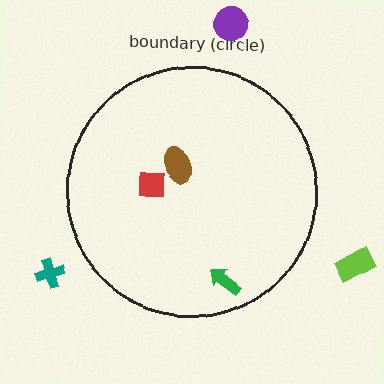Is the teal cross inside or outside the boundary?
Outside.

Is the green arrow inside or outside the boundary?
Inside.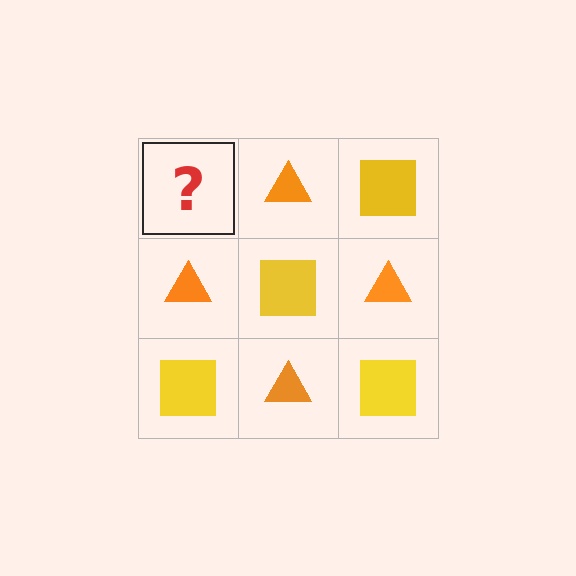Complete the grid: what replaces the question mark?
The question mark should be replaced with a yellow square.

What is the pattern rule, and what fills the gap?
The rule is that it alternates yellow square and orange triangle in a checkerboard pattern. The gap should be filled with a yellow square.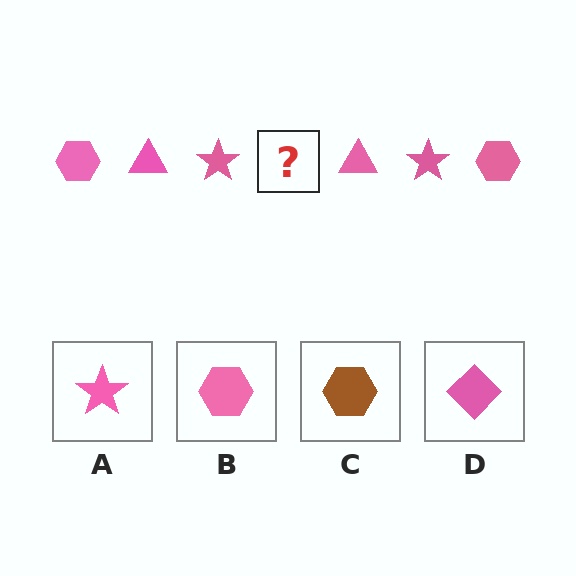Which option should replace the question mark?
Option B.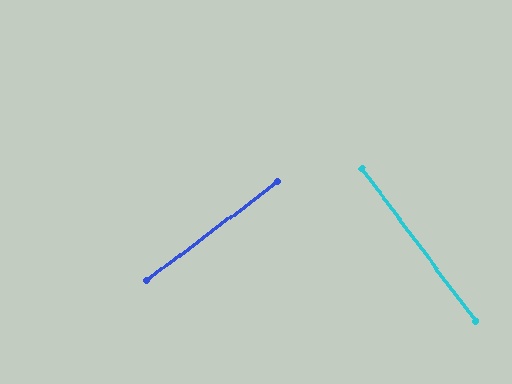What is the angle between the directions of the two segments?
Approximately 90 degrees.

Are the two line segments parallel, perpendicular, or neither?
Perpendicular — they meet at approximately 90°.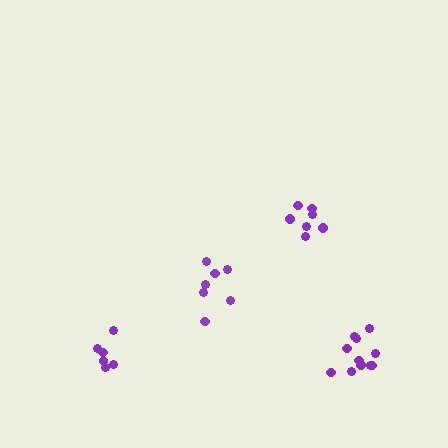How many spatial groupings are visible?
There are 4 spatial groupings.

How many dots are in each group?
Group 1: 7 dots, Group 2: 11 dots, Group 3: 7 dots, Group 4: 6 dots (31 total).